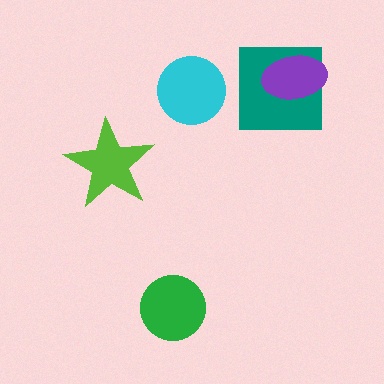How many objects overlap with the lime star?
0 objects overlap with the lime star.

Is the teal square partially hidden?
Yes, it is partially covered by another shape.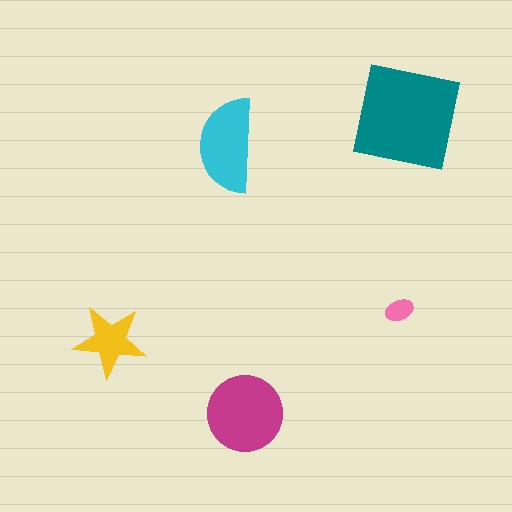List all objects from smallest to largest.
The pink ellipse, the yellow star, the cyan semicircle, the magenta circle, the teal square.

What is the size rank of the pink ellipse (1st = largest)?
5th.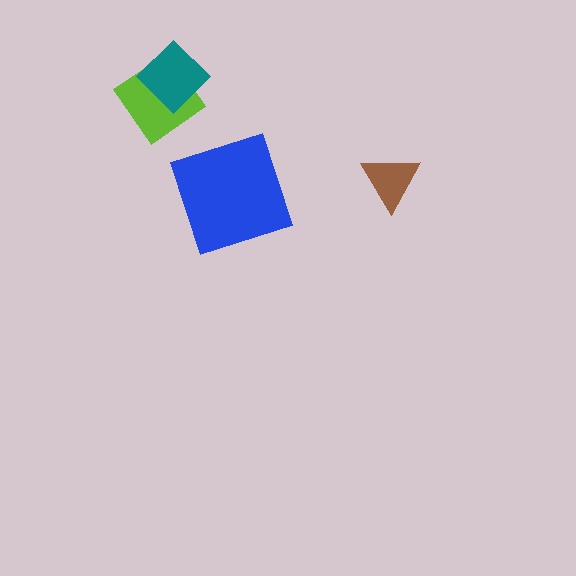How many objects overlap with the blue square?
0 objects overlap with the blue square.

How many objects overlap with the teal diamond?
1 object overlaps with the teal diamond.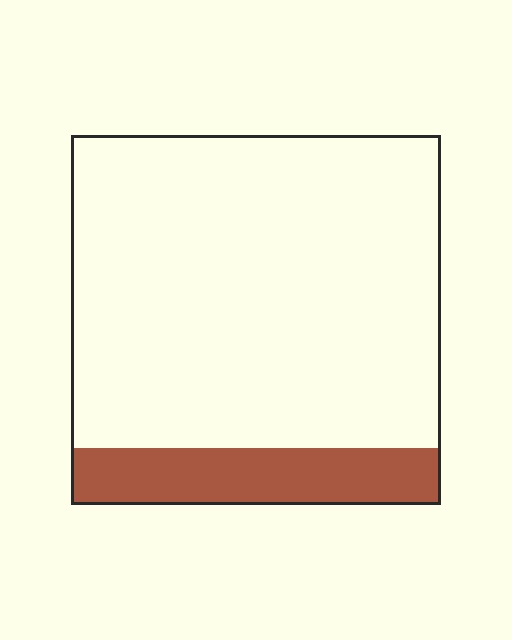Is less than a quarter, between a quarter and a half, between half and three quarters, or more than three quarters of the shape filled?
Less than a quarter.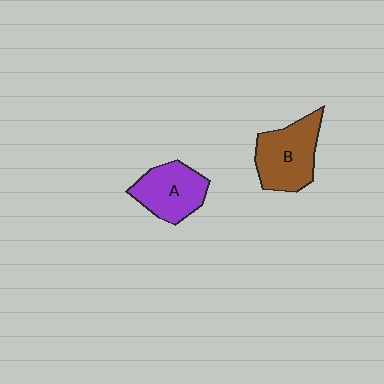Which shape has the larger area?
Shape B (brown).